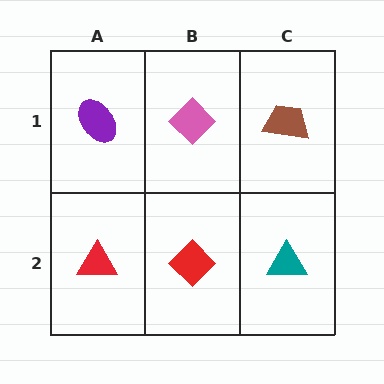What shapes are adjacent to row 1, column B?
A red diamond (row 2, column B), a purple ellipse (row 1, column A), a brown trapezoid (row 1, column C).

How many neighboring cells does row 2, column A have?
2.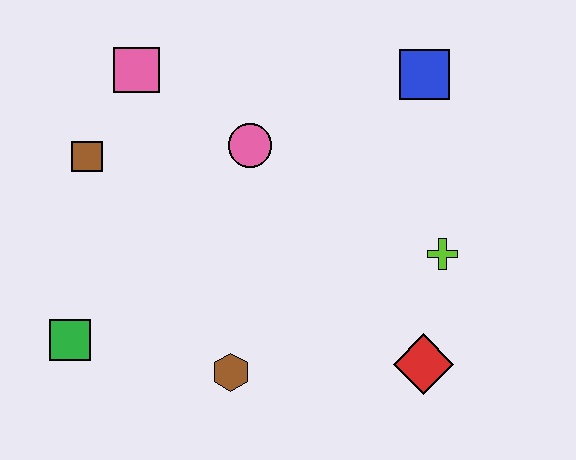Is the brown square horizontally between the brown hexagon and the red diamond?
No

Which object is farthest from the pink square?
The red diamond is farthest from the pink square.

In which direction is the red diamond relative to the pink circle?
The red diamond is below the pink circle.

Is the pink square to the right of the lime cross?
No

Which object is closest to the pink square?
The brown square is closest to the pink square.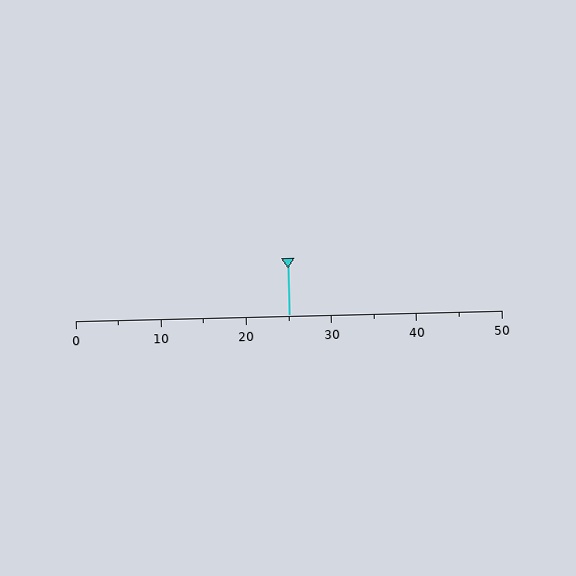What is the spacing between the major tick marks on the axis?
The major ticks are spaced 10 apart.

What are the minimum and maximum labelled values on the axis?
The axis runs from 0 to 50.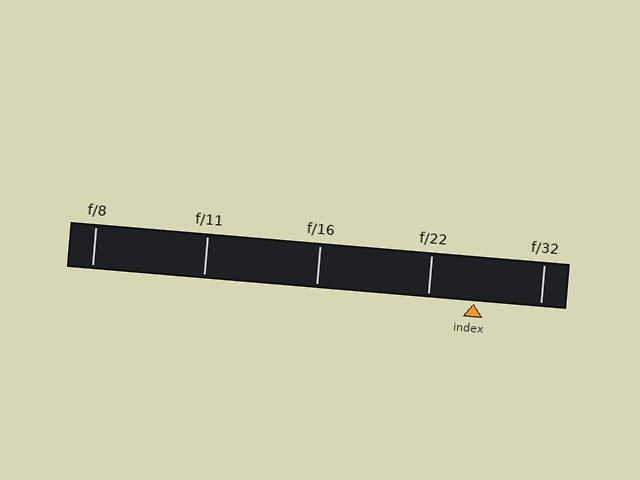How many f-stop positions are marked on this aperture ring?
There are 5 f-stop positions marked.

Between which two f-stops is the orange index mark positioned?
The index mark is between f/22 and f/32.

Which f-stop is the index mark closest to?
The index mark is closest to f/22.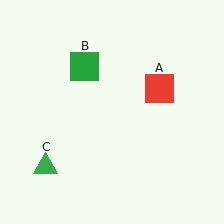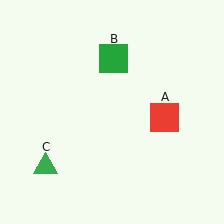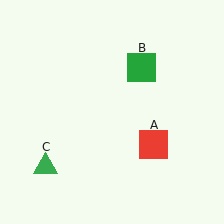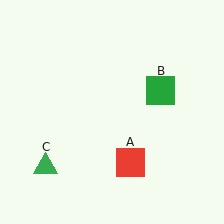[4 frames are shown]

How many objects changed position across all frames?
2 objects changed position: red square (object A), green square (object B).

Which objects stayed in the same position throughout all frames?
Green triangle (object C) remained stationary.